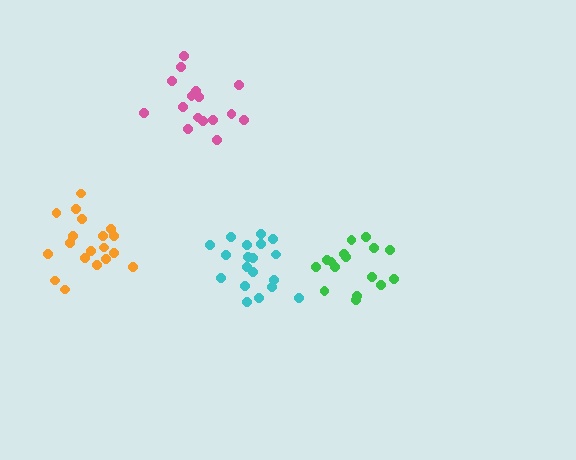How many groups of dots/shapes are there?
There are 4 groups.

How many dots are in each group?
Group 1: 19 dots, Group 2: 19 dots, Group 3: 16 dots, Group 4: 16 dots (70 total).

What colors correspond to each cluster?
The clusters are colored: cyan, orange, pink, green.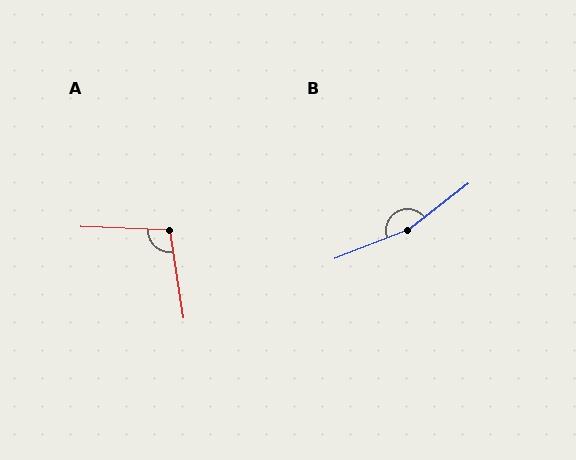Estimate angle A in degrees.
Approximately 101 degrees.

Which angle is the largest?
B, at approximately 164 degrees.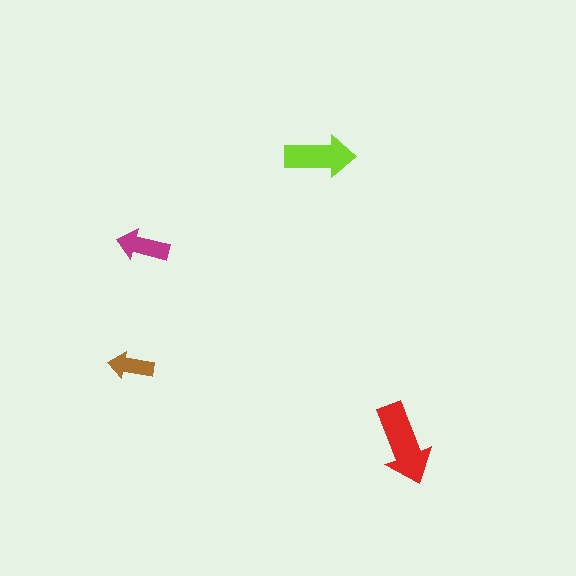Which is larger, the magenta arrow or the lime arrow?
The lime one.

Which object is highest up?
The lime arrow is topmost.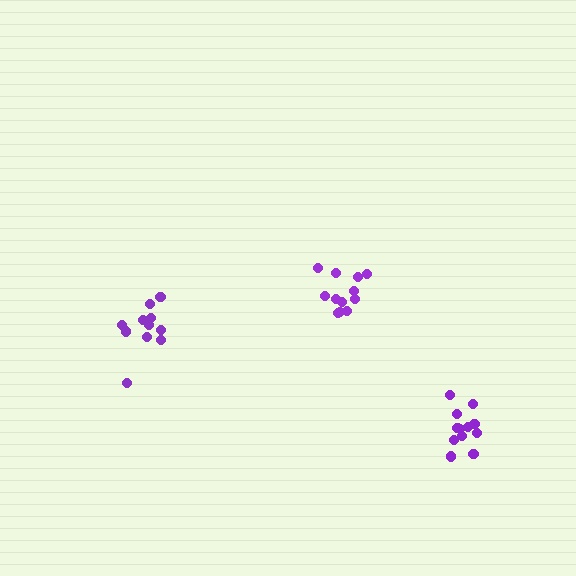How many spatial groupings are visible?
There are 3 spatial groupings.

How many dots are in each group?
Group 1: 12 dots, Group 2: 11 dots, Group 3: 12 dots (35 total).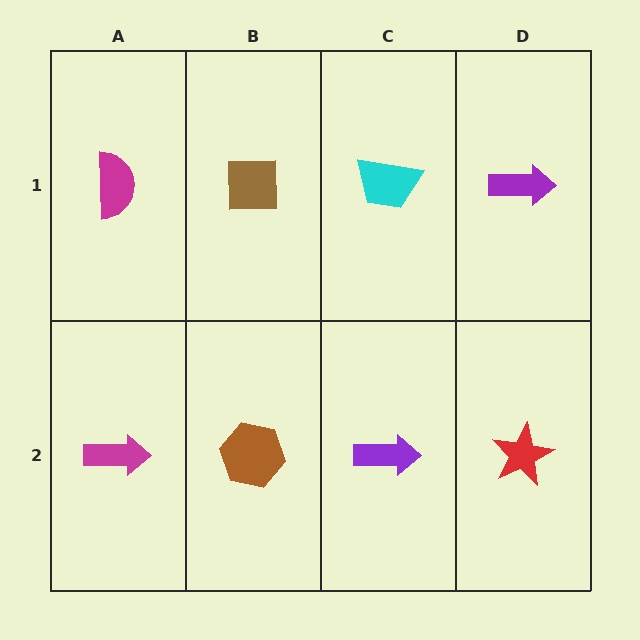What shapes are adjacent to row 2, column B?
A brown square (row 1, column B), a magenta arrow (row 2, column A), a purple arrow (row 2, column C).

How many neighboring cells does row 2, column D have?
2.